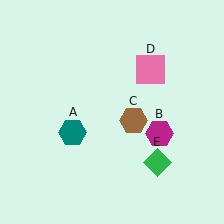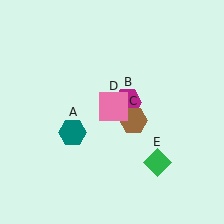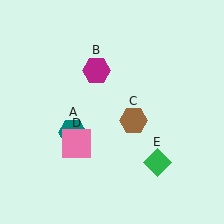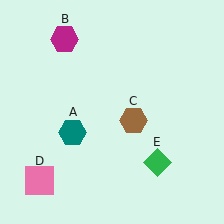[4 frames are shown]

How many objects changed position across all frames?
2 objects changed position: magenta hexagon (object B), pink square (object D).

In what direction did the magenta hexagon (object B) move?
The magenta hexagon (object B) moved up and to the left.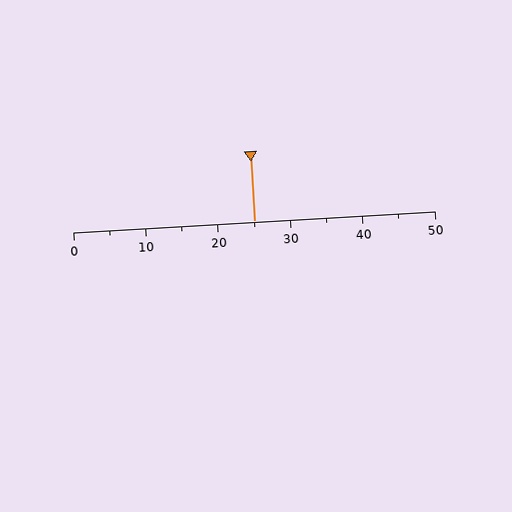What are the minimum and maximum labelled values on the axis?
The axis runs from 0 to 50.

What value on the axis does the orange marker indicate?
The marker indicates approximately 25.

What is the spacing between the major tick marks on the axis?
The major ticks are spaced 10 apart.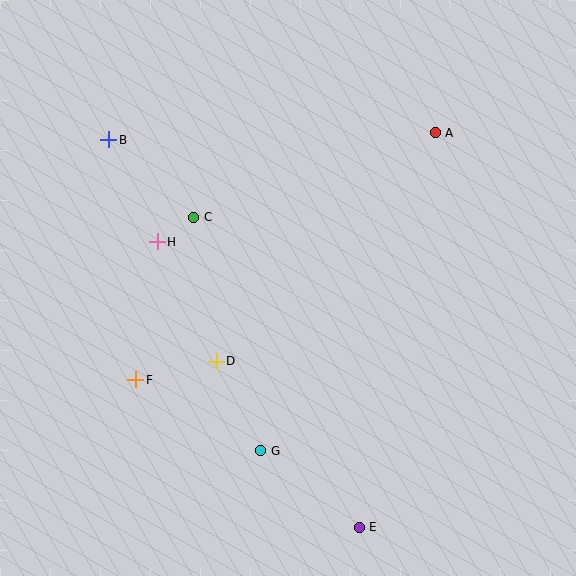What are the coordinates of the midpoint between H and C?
The midpoint between H and C is at (176, 229).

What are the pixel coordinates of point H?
Point H is at (157, 242).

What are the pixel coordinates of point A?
Point A is at (435, 133).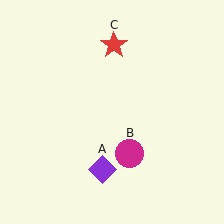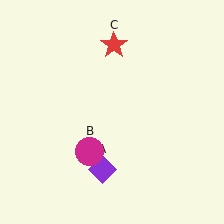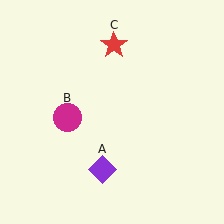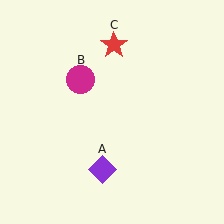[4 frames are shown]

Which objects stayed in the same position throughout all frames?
Purple diamond (object A) and red star (object C) remained stationary.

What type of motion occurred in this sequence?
The magenta circle (object B) rotated clockwise around the center of the scene.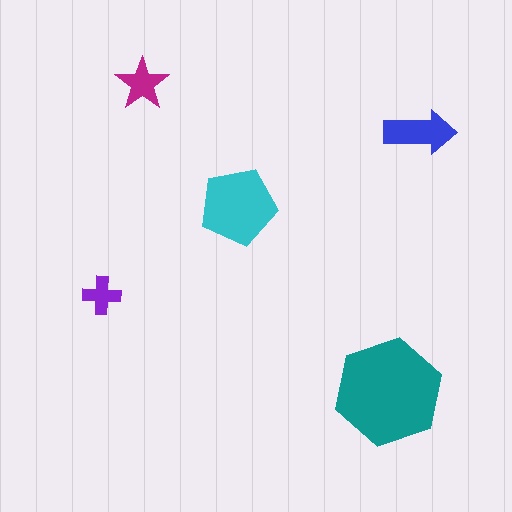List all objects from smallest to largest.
The purple cross, the magenta star, the blue arrow, the cyan pentagon, the teal hexagon.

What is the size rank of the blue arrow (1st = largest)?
3rd.